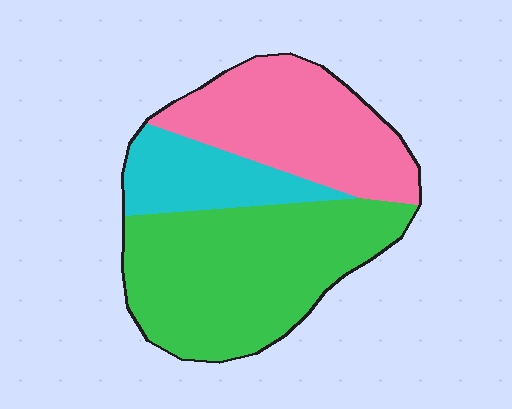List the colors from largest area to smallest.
From largest to smallest: green, pink, cyan.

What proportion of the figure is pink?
Pink takes up about one third (1/3) of the figure.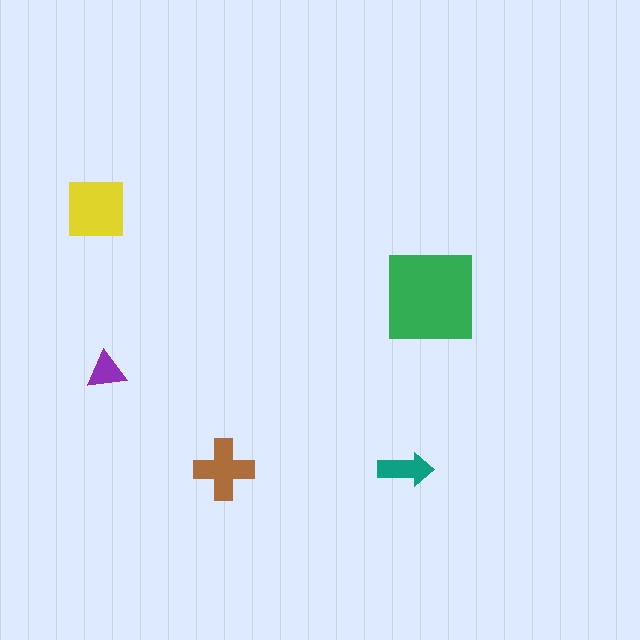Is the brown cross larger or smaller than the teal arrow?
Larger.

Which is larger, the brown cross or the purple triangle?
The brown cross.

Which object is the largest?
The green square.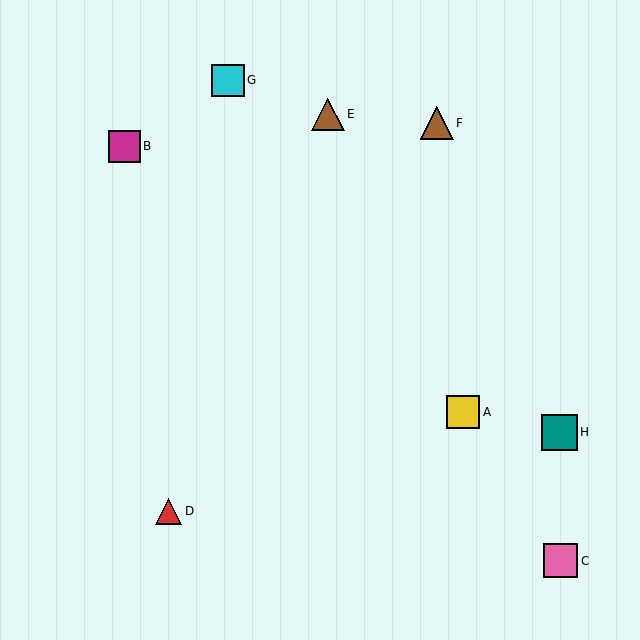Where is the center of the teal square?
The center of the teal square is at (560, 432).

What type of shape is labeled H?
Shape H is a teal square.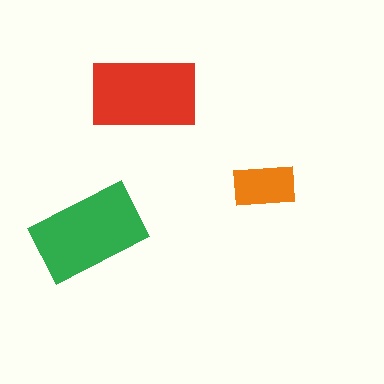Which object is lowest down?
The green rectangle is bottommost.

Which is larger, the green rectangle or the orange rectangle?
The green one.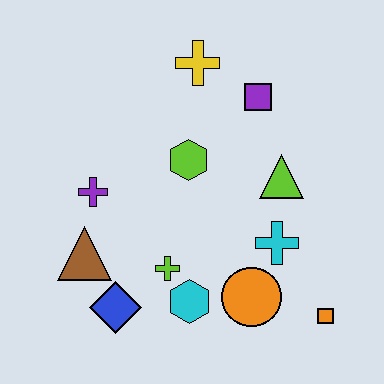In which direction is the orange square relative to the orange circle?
The orange square is to the right of the orange circle.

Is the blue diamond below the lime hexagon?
Yes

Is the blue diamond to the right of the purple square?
No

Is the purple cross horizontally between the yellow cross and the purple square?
No